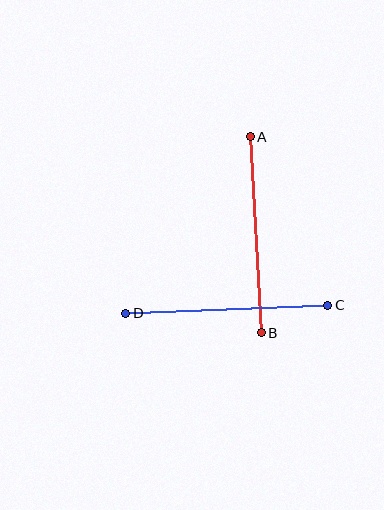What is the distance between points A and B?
The distance is approximately 196 pixels.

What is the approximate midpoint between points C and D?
The midpoint is at approximately (227, 309) pixels.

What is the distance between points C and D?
The distance is approximately 202 pixels.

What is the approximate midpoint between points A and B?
The midpoint is at approximately (256, 235) pixels.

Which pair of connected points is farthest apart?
Points C and D are farthest apart.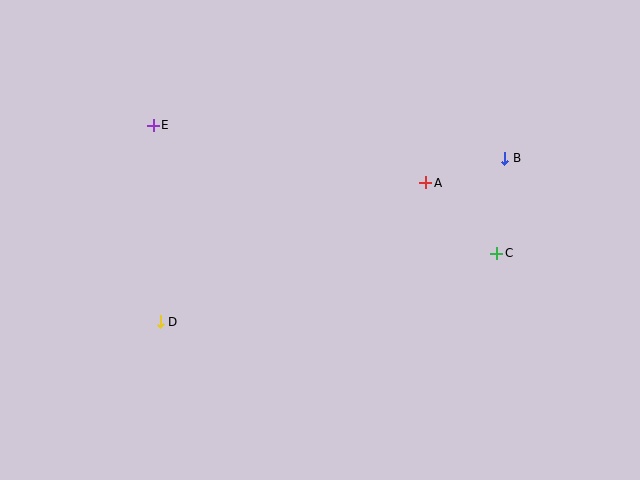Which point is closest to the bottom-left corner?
Point D is closest to the bottom-left corner.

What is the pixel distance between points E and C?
The distance between E and C is 366 pixels.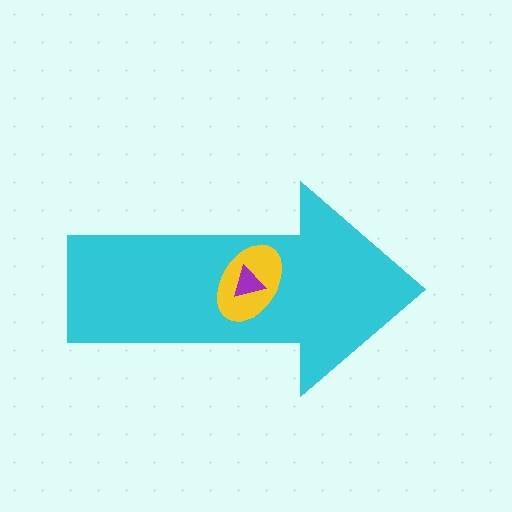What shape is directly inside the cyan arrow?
The yellow ellipse.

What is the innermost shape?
The purple triangle.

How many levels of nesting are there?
3.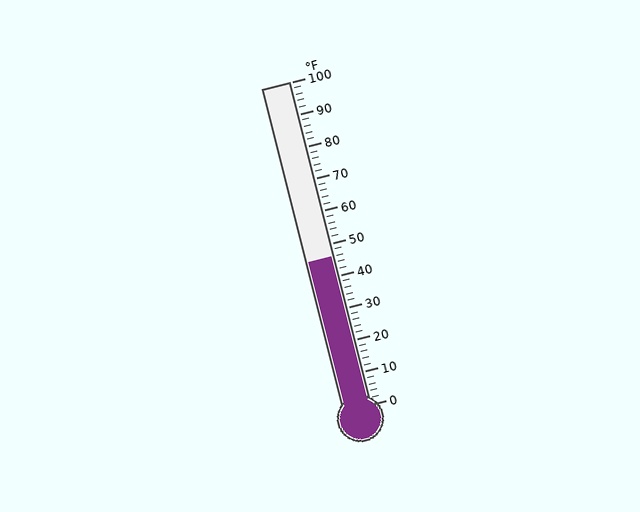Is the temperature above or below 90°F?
The temperature is below 90°F.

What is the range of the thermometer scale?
The thermometer scale ranges from 0°F to 100°F.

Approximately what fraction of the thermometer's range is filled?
The thermometer is filled to approximately 45% of its range.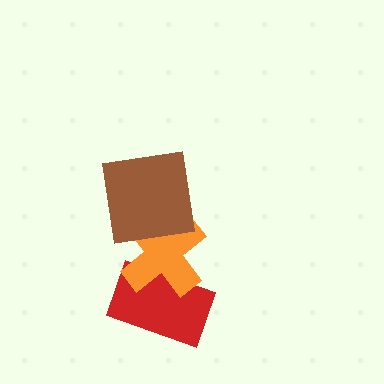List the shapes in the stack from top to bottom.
From top to bottom: the brown square, the orange cross, the red rectangle.